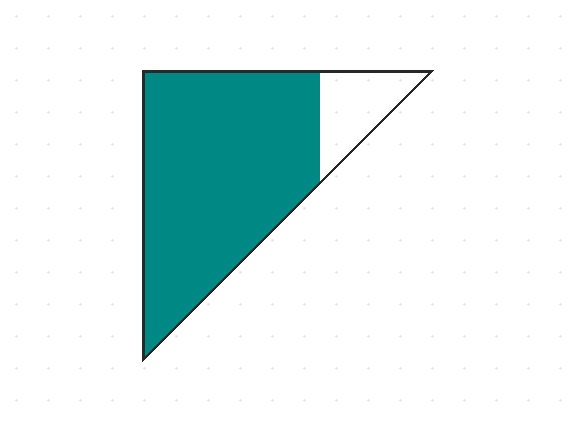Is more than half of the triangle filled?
Yes.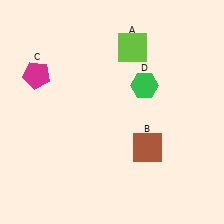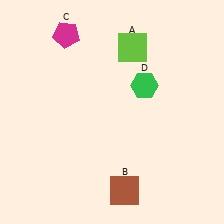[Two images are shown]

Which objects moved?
The objects that moved are: the brown square (B), the magenta pentagon (C).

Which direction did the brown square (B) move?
The brown square (B) moved down.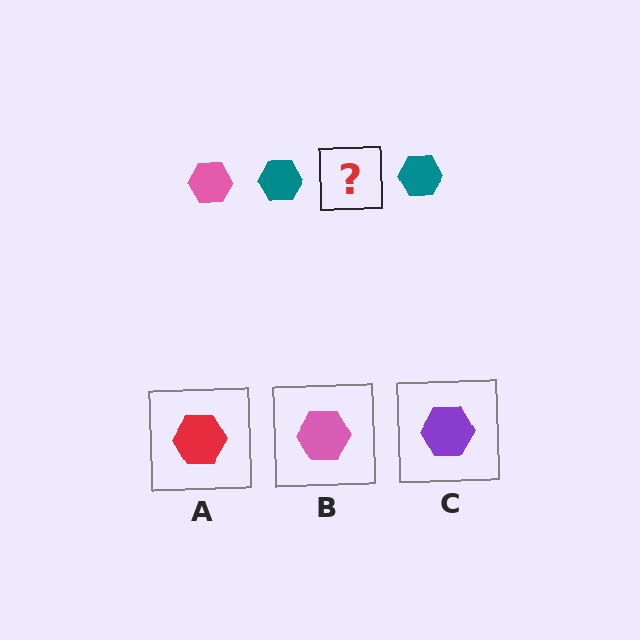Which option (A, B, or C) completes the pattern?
B.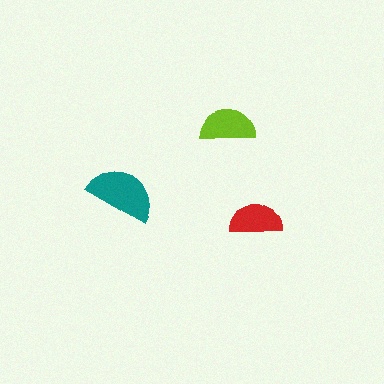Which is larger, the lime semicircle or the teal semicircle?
The teal one.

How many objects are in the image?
There are 3 objects in the image.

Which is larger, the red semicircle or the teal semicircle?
The teal one.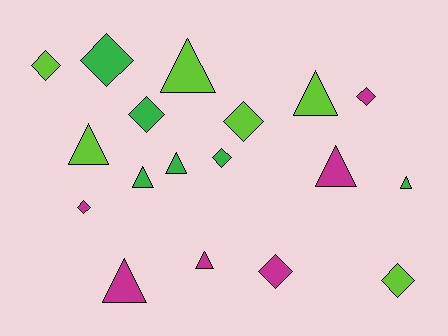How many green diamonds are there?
There are 3 green diamonds.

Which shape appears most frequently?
Triangle, with 9 objects.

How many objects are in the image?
There are 18 objects.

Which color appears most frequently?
Magenta, with 6 objects.